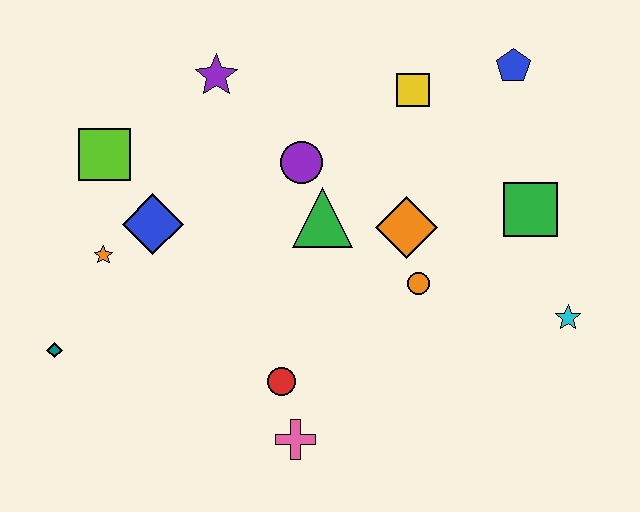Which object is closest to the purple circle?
The green triangle is closest to the purple circle.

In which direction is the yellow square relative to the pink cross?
The yellow square is above the pink cross.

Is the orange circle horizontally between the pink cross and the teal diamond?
No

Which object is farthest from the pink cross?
The blue pentagon is farthest from the pink cross.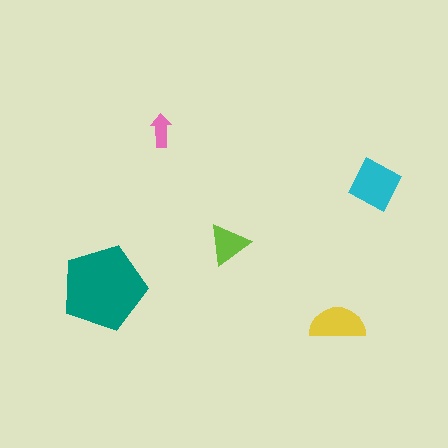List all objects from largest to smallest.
The teal pentagon, the cyan diamond, the yellow semicircle, the lime triangle, the pink arrow.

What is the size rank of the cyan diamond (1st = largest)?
2nd.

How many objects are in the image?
There are 5 objects in the image.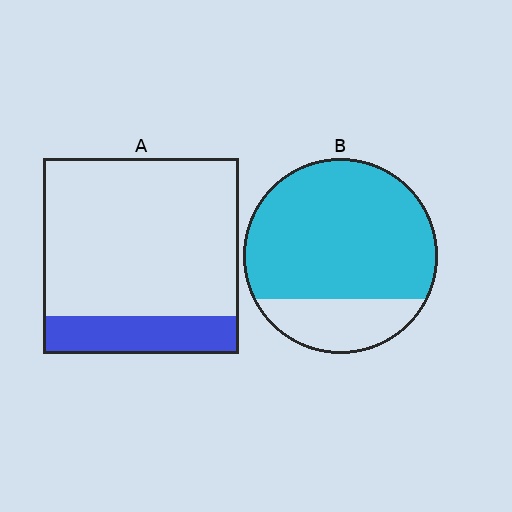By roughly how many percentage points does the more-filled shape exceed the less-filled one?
By roughly 60 percentage points (B over A).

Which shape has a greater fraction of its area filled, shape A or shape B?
Shape B.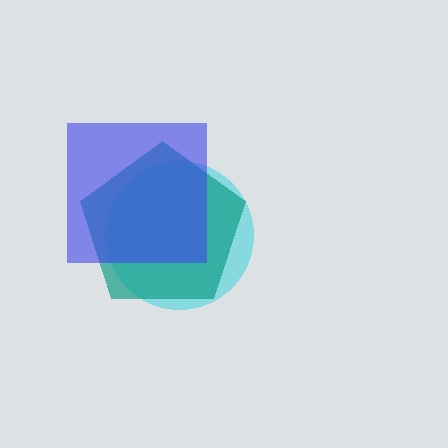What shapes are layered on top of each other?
The layered shapes are: a cyan circle, a teal pentagon, a blue square.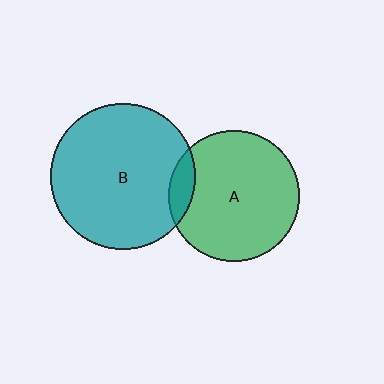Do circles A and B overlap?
Yes.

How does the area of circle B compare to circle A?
Approximately 1.2 times.